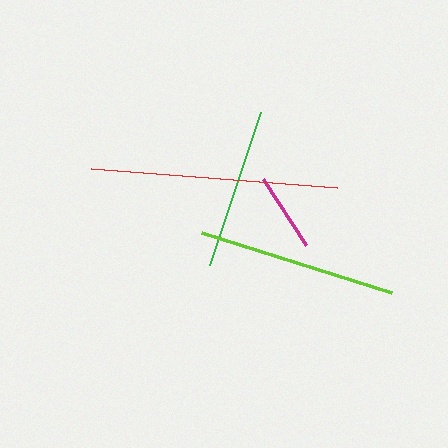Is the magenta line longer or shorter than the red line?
The red line is longer than the magenta line.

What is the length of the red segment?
The red segment is approximately 246 pixels long.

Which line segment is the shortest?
The magenta line is the shortest at approximately 78 pixels.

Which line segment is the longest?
The red line is the longest at approximately 246 pixels.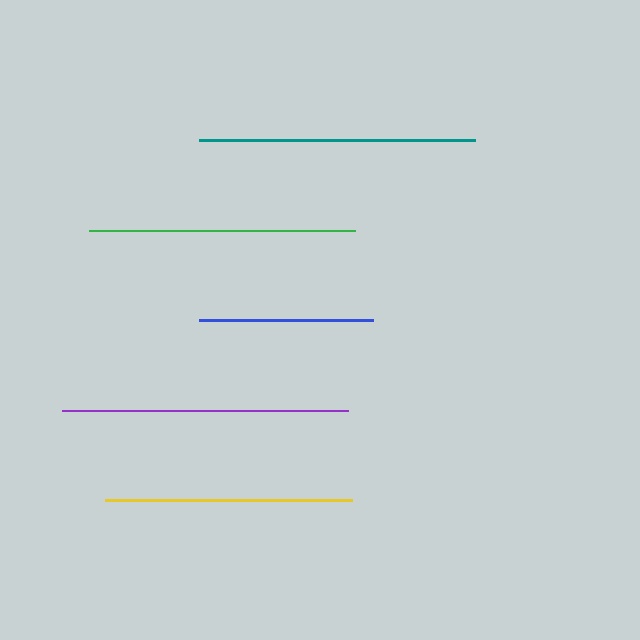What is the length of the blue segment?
The blue segment is approximately 175 pixels long.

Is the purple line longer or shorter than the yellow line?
The purple line is longer than the yellow line.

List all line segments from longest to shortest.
From longest to shortest: purple, teal, green, yellow, blue.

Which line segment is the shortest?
The blue line is the shortest at approximately 175 pixels.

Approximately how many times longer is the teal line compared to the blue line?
The teal line is approximately 1.6 times the length of the blue line.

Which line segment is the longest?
The purple line is the longest at approximately 286 pixels.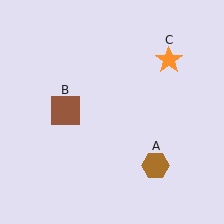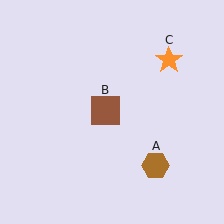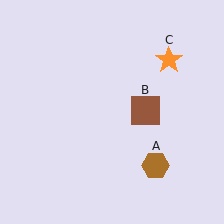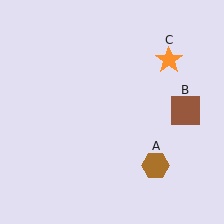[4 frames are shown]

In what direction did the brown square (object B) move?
The brown square (object B) moved right.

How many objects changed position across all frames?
1 object changed position: brown square (object B).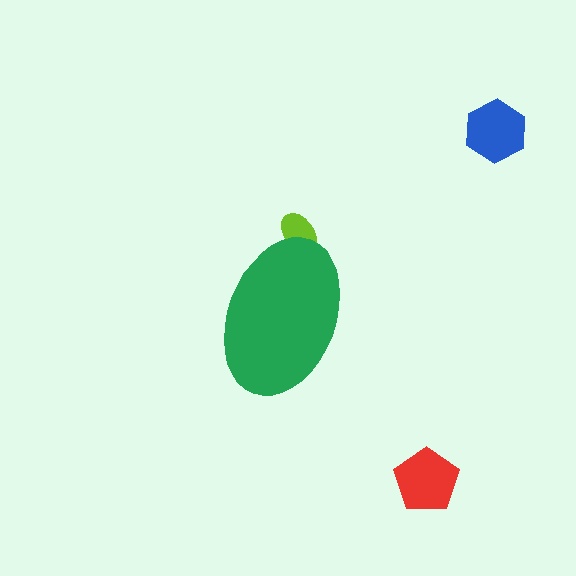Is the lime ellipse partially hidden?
Yes, the lime ellipse is partially hidden behind the green ellipse.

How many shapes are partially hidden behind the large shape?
1 shape is partially hidden.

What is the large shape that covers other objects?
A green ellipse.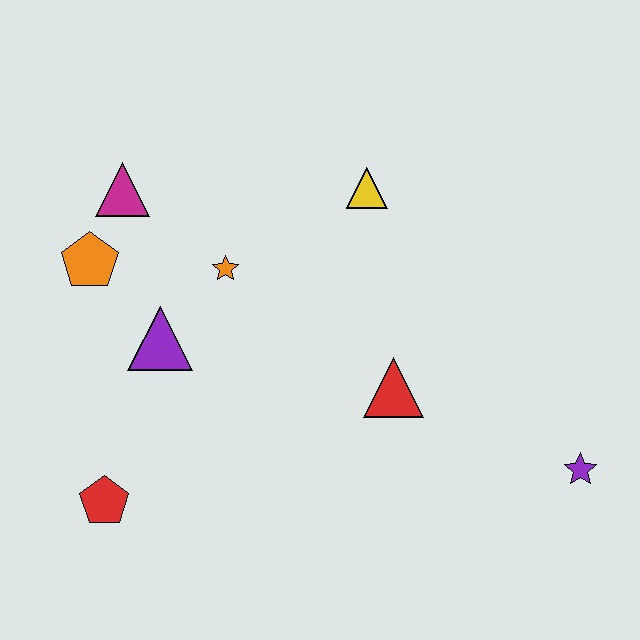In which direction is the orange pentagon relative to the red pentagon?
The orange pentagon is above the red pentagon.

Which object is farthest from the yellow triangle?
The red pentagon is farthest from the yellow triangle.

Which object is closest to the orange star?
The purple triangle is closest to the orange star.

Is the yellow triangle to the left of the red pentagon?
No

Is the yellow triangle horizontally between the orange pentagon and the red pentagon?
No